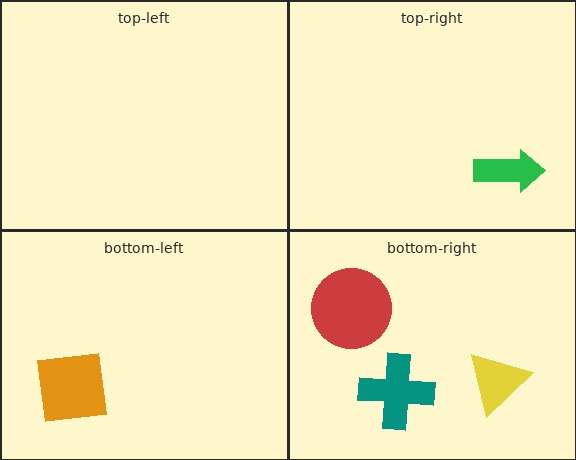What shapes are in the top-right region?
The green arrow.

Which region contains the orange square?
The bottom-left region.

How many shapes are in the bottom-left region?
1.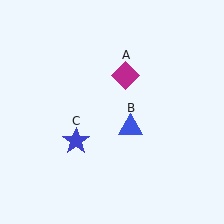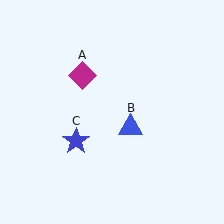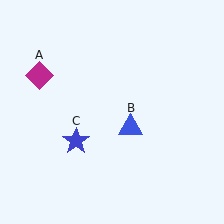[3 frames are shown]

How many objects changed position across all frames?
1 object changed position: magenta diamond (object A).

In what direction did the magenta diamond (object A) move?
The magenta diamond (object A) moved left.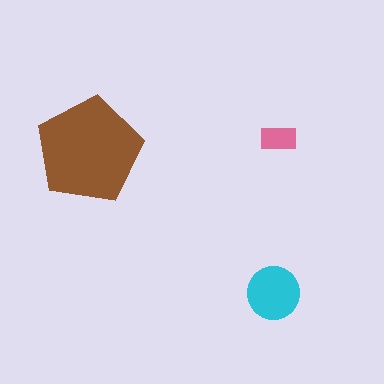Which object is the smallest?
The pink rectangle.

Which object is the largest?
The brown pentagon.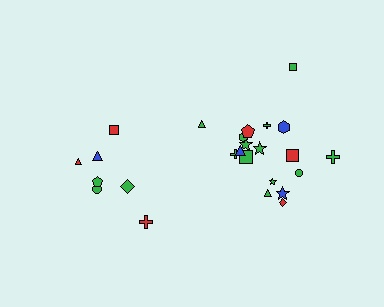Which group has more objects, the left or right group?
The right group.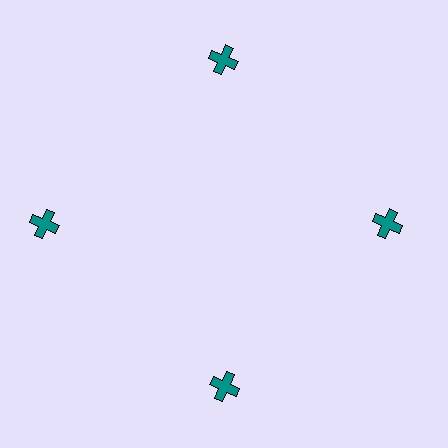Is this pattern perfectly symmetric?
No. The 4 teal crosses are arranged in a ring, but one element near the 9 o'clock position is pushed outward from the center, breaking the 4-fold rotational symmetry.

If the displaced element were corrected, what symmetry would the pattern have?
It would have 4-fold rotational symmetry — the pattern would map onto itself every 90 degrees.